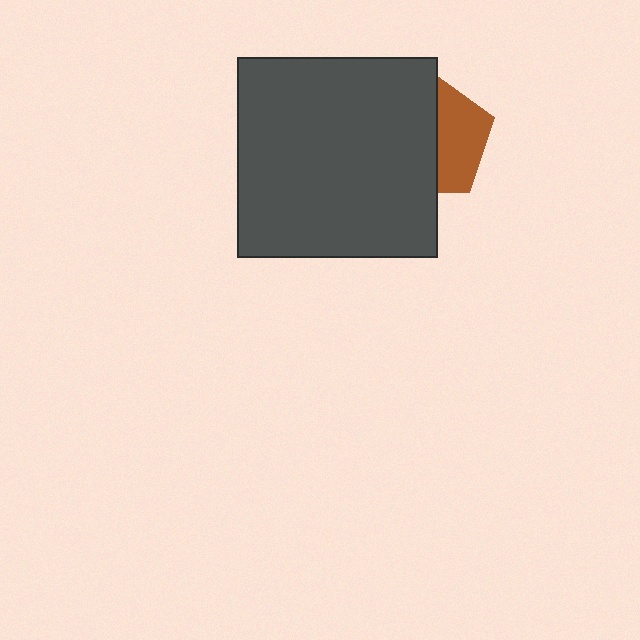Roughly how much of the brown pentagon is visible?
A small part of it is visible (roughly 42%).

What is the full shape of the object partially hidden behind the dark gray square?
The partially hidden object is a brown pentagon.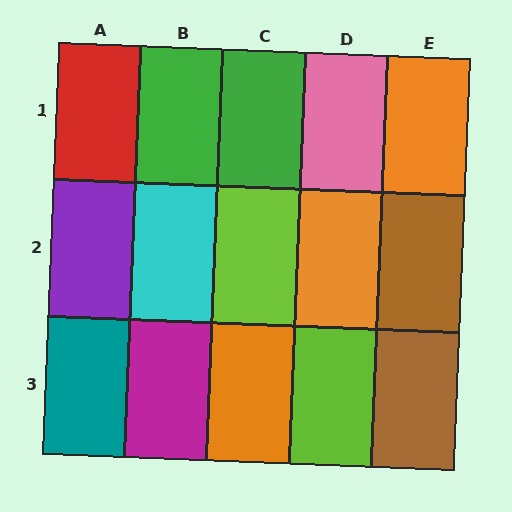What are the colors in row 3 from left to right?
Teal, magenta, orange, lime, brown.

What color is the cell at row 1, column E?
Orange.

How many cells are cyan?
1 cell is cyan.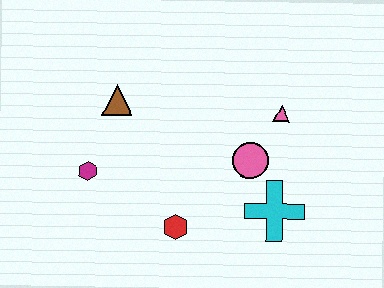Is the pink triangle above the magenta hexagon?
Yes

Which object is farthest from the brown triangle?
The cyan cross is farthest from the brown triangle.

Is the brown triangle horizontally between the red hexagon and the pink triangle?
No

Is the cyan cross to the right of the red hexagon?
Yes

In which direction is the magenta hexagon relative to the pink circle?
The magenta hexagon is to the left of the pink circle.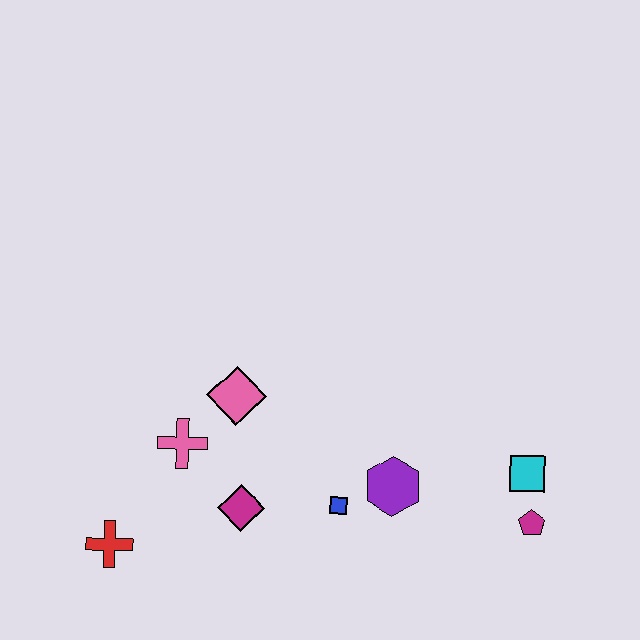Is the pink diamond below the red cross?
No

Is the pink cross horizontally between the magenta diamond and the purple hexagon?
No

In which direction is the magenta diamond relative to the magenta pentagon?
The magenta diamond is to the left of the magenta pentagon.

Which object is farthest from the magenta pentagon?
The red cross is farthest from the magenta pentagon.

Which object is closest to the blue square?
The purple hexagon is closest to the blue square.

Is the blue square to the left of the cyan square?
Yes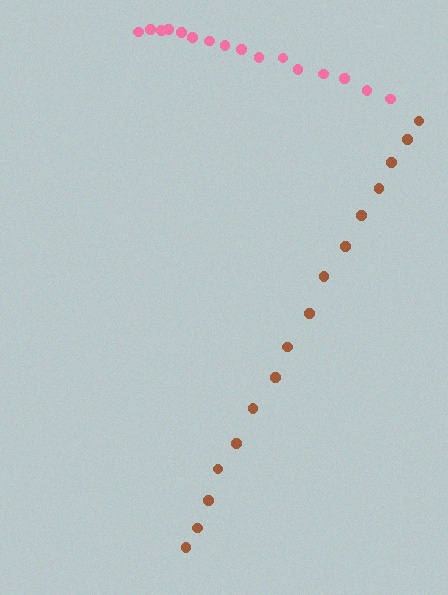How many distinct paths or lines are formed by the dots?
There are 2 distinct paths.